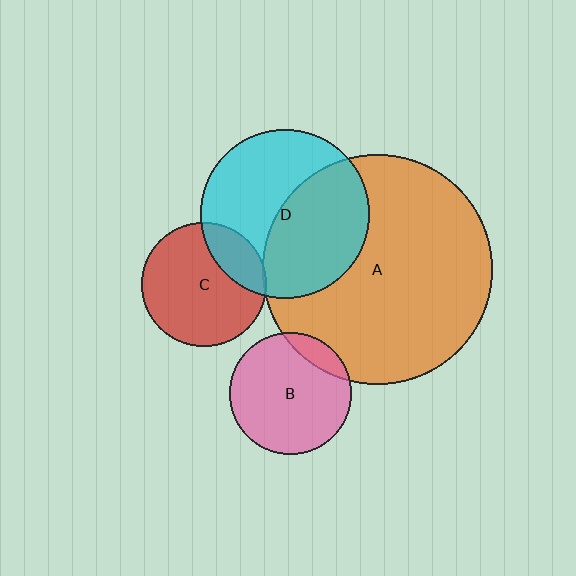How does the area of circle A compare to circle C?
Approximately 3.4 times.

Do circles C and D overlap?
Yes.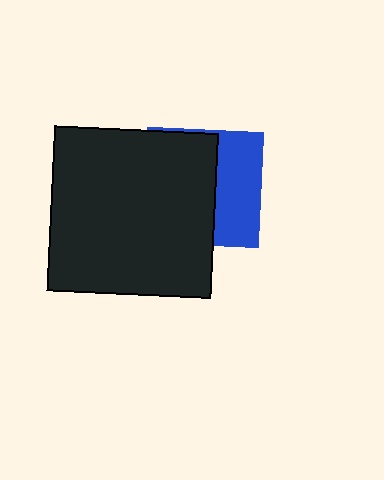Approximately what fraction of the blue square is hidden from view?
Roughly 60% of the blue square is hidden behind the black square.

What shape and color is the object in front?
The object in front is a black square.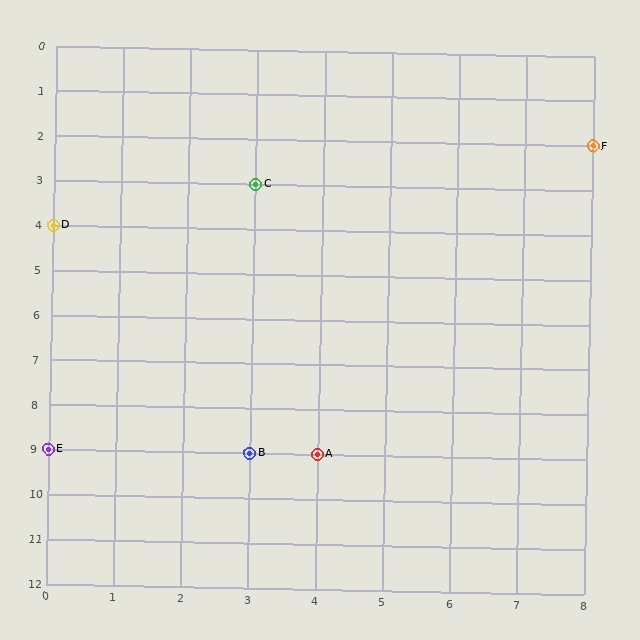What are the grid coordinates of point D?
Point D is at grid coordinates (0, 4).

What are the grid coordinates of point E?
Point E is at grid coordinates (0, 9).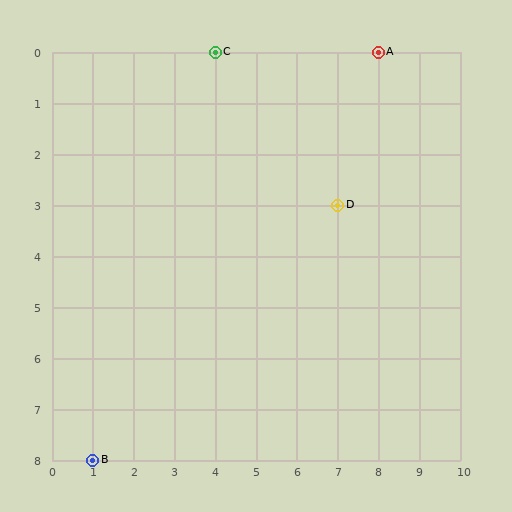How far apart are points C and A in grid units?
Points C and A are 4 columns apart.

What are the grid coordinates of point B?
Point B is at grid coordinates (1, 8).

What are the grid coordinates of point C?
Point C is at grid coordinates (4, 0).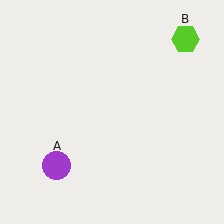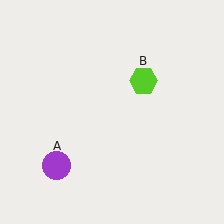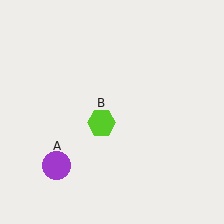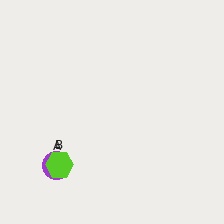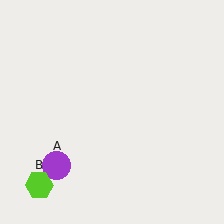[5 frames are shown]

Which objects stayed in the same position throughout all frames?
Purple circle (object A) remained stationary.